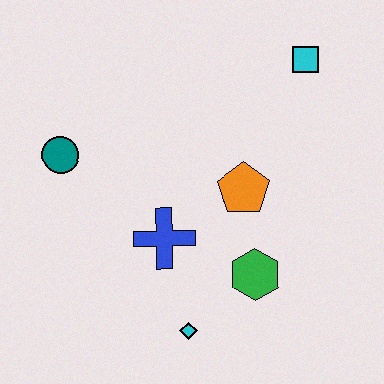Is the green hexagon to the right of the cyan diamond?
Yes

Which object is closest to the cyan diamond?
The green hexagon is closest to the cyan diamond.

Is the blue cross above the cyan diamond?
Yes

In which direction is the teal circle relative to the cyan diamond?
The teal circle is above the cyan diamond.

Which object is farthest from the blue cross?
The cyan square is farthest from the blue cross.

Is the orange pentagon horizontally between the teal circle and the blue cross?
No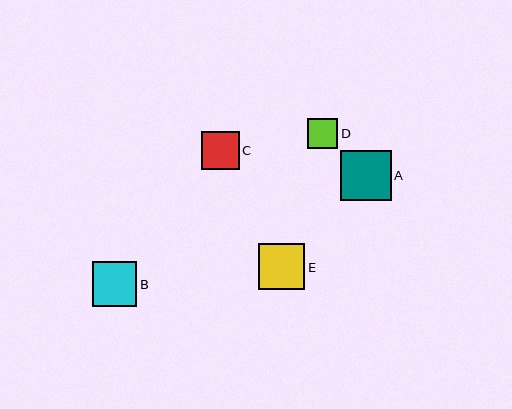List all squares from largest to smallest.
From largest to smallest: A, E, B, C, D.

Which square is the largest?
Square A is the largest with a size of approximately 51 pixels.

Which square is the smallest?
Square D is the smallest with a size of approximately 30 pixels.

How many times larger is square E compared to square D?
Square E is approximately 1.5 times the size of square D.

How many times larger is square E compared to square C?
Square E is approximately 1.2 times the size of square C.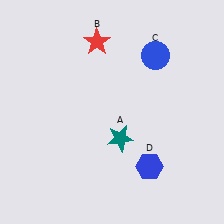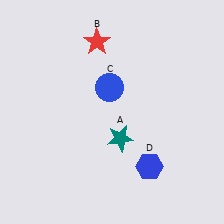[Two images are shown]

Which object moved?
The blue circle (C) moved left.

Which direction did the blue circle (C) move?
The blue circle (C) moved left.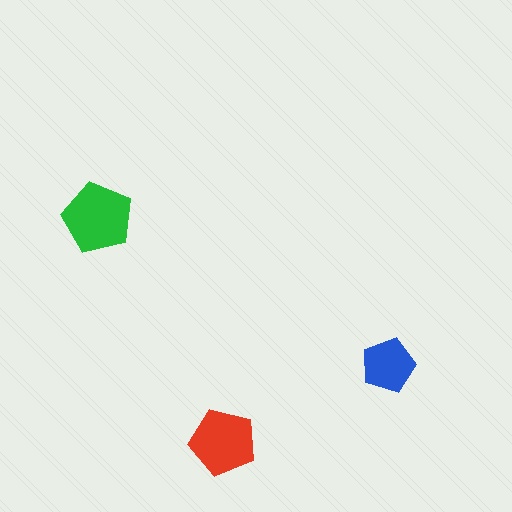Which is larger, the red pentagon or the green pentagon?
The green one.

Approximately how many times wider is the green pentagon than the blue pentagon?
About 1.5 times wider.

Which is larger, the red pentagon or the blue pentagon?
The red one.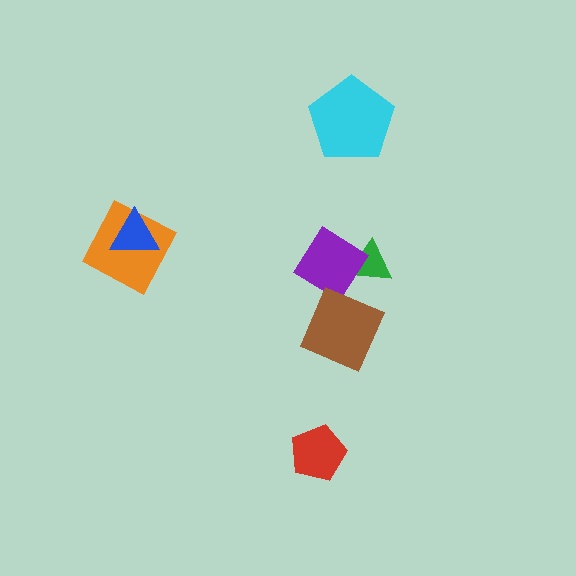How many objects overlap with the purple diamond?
1 object overlaps with the purple diamond.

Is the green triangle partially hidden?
Yes, it is partially covered by another shape.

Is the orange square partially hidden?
Yes, it is partially covered by another shape.